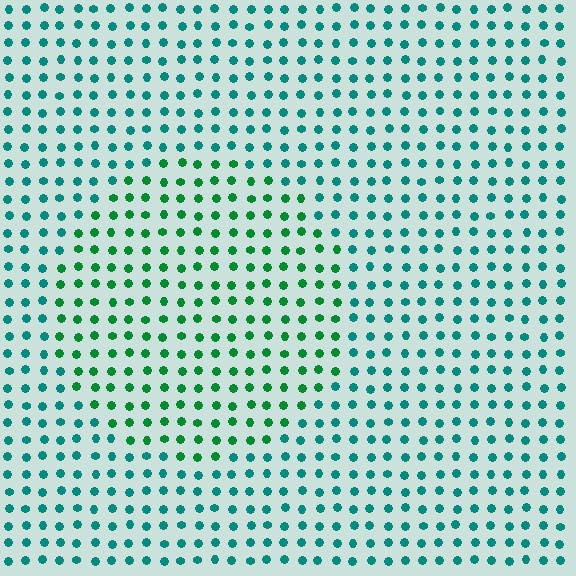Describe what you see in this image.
The image is filled with small teal elements in a uniform arrangement. A circle-shaped region is visible where the elements are tinted to a slightly different hue, forming a subtle color boundary.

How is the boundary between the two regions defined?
The boundary is defined purely by a slight shift in hue (about 35 degrees). Spacing, size, and orientation are identical on both sides.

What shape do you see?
I see a circle.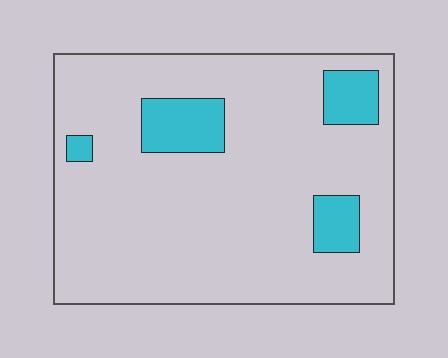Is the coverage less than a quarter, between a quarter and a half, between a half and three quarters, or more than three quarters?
Less than a quarter.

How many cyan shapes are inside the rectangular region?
4.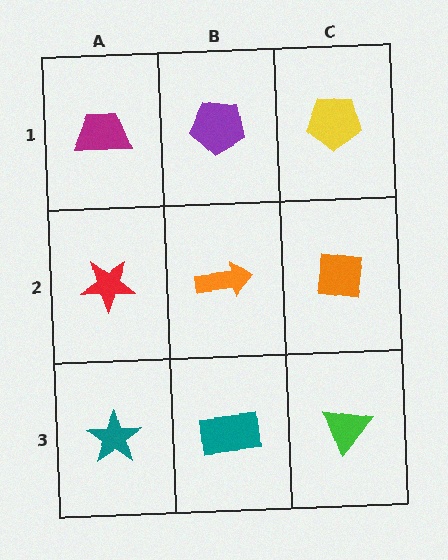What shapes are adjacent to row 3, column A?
A red star (row 2, column A), a teal rectangle (row 3, column B).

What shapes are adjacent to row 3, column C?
An orange square (row 2, column C), a teal rectangle (row 3, column B).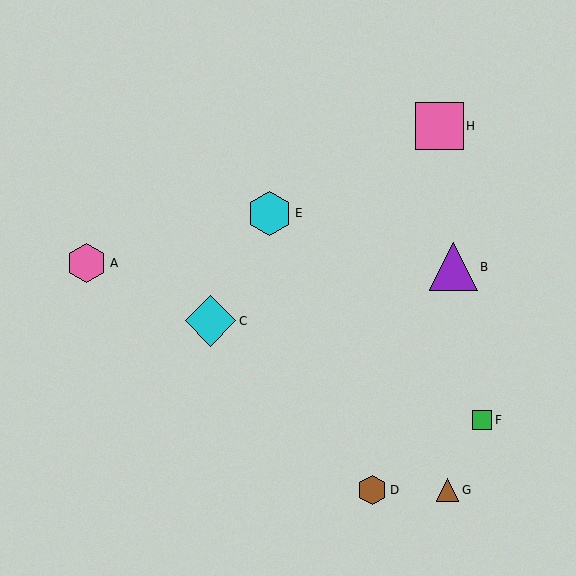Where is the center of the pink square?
The center of the pink square is at (439, 126).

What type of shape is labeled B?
Shape B is a purple triangle.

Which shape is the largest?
The cyan diamond (labeled C) is the largest.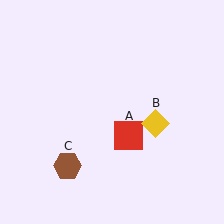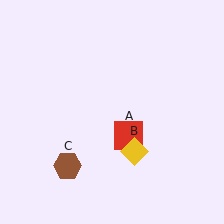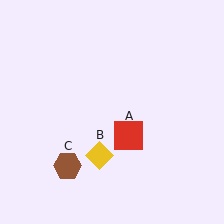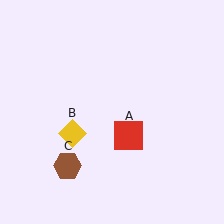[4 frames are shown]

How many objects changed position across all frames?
1 object changed position: yellow diamond (object B).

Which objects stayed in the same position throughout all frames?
Red square (object A) and brown hexagon (object C) remained stationary.